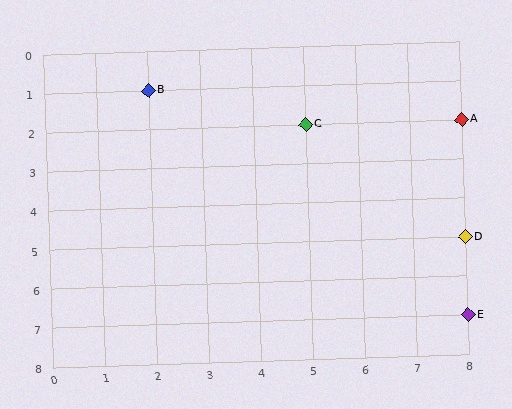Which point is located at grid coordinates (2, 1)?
Point B is at (2, 1).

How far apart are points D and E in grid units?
Points D and E are 2 rows apart.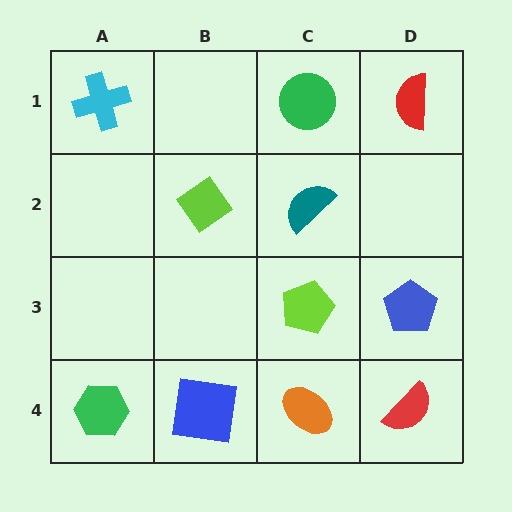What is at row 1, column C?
A green circle.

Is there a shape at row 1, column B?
No, that cell is empty.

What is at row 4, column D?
A red semicircle.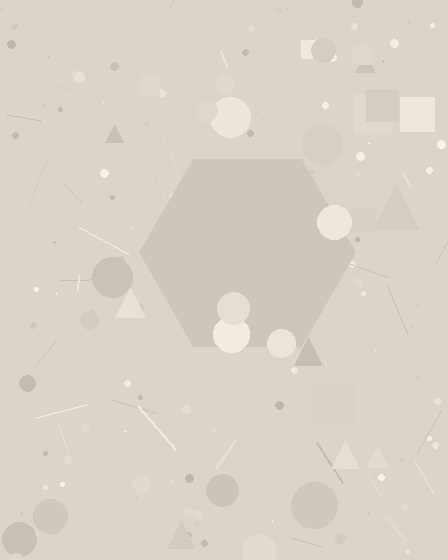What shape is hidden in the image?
A hexagon is hidden in the image.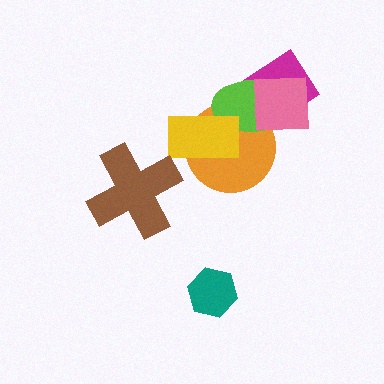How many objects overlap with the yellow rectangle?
2 objects overlap with the yellow rectangle.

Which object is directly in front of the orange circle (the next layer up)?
The lime ellipse is directly in front of the orange circle.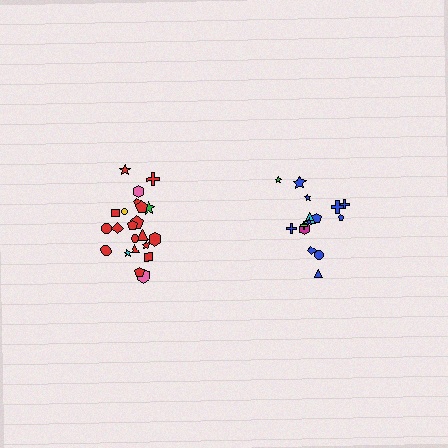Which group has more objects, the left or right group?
The left group.